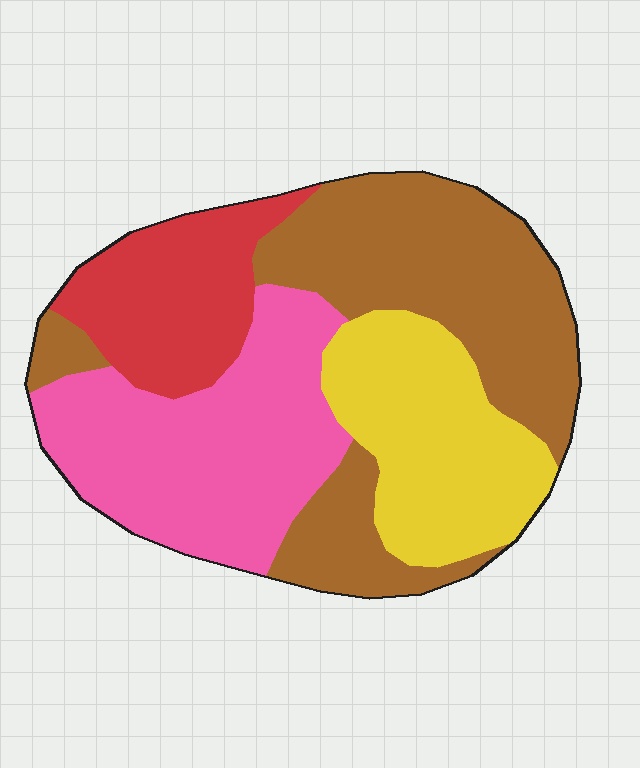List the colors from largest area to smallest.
From largest to smallest: brown, pink, yellow, red.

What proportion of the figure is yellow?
Yellow covers roughly 20% of the figure.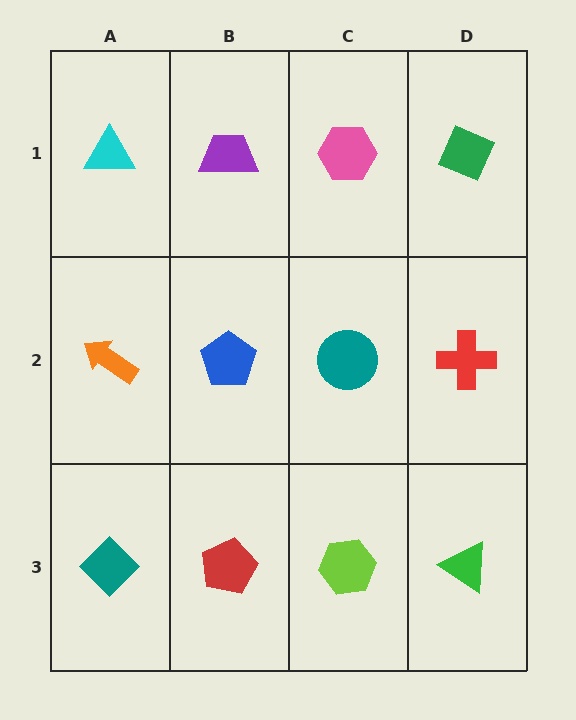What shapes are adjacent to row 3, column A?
An orange arrow (row 2, column A), a red pentagon (row 3, column B).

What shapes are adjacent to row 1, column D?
A red cross (row 2, column D), a pink hexagon (row 1, column C).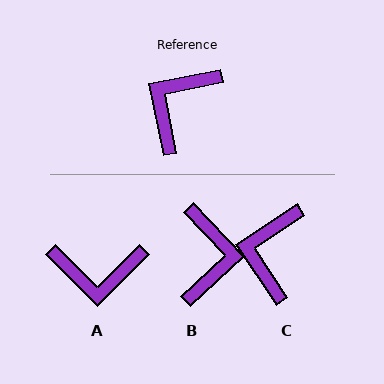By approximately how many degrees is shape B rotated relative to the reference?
Approximately 148 degrees clockwise.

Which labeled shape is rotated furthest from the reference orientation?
B, about 148 degrees away.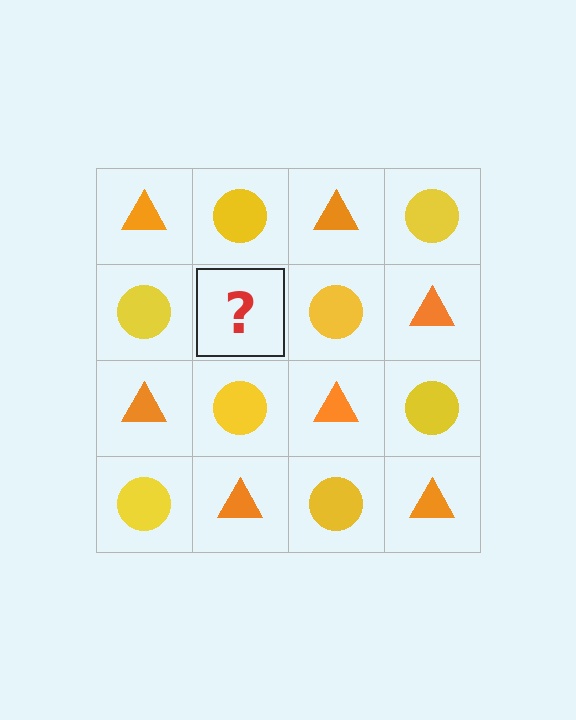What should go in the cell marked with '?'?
The missing cell should contain an orange triangle.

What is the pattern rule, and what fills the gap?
The rule is that it alternates orange triangle and yellow circle in a checkerboard pattern. The gap should be filled with an orange triangle.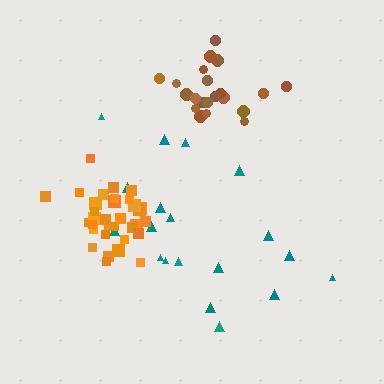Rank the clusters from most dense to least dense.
orange, brown, teal.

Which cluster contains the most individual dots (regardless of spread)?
Orange (33).